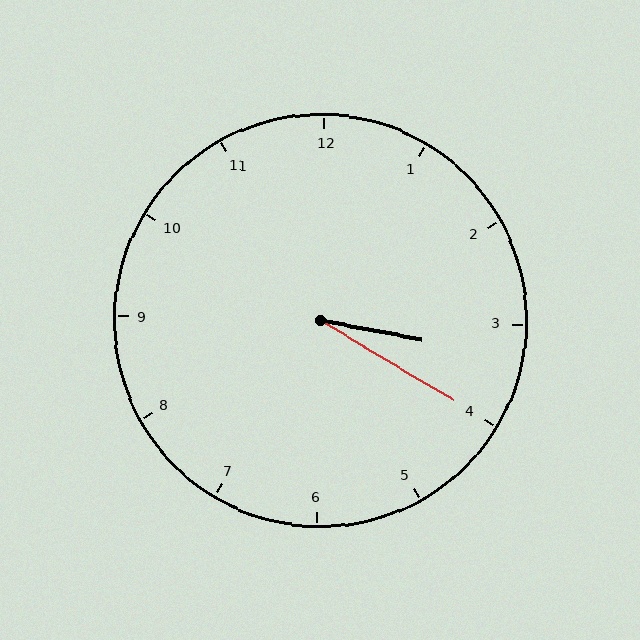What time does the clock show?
3:20.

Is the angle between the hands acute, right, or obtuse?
It is acute.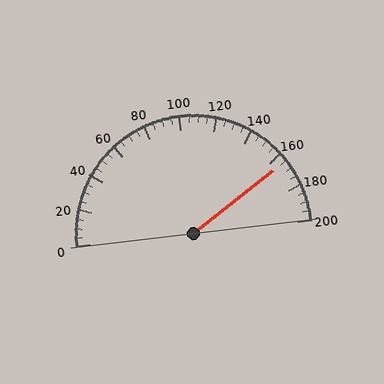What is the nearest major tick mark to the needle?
The nearest major tick mark is 160.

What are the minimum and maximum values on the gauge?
The gauge ranges from 0 to 200.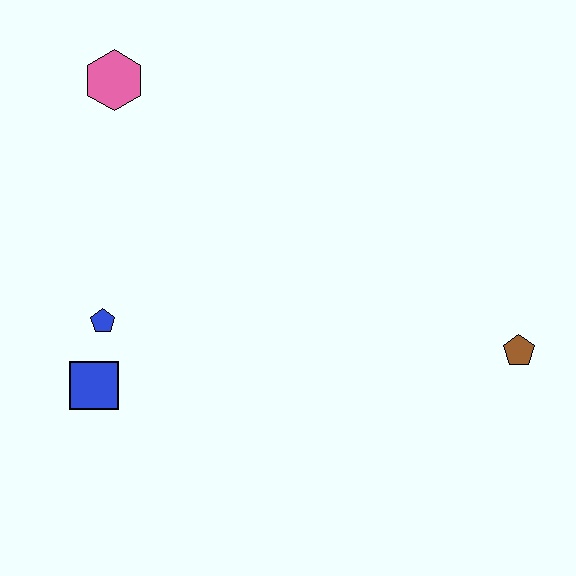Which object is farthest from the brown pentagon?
The pink hexagon is farthest from the brown pentagon.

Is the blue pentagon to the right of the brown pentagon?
No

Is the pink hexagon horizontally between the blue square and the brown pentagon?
Yes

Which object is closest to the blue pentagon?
The blue square is closest to the blue pentagon.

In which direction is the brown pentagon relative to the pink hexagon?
The brown pentagon is to the right of the pink hexagon.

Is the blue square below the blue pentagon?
Yes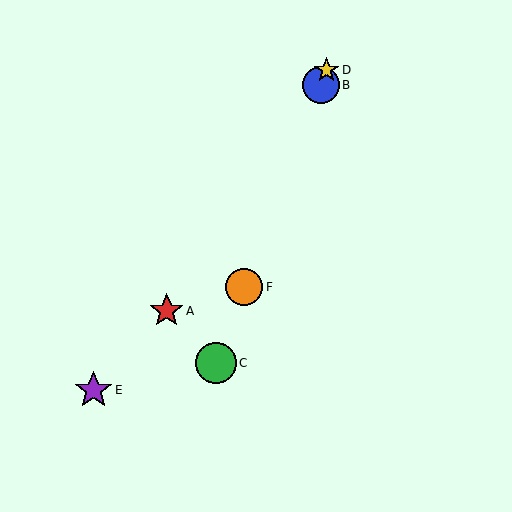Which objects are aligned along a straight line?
Objects B, C, D, F are aligned along a straight line.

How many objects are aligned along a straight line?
4 objects (B, C, D, F) are aligned along a straight line.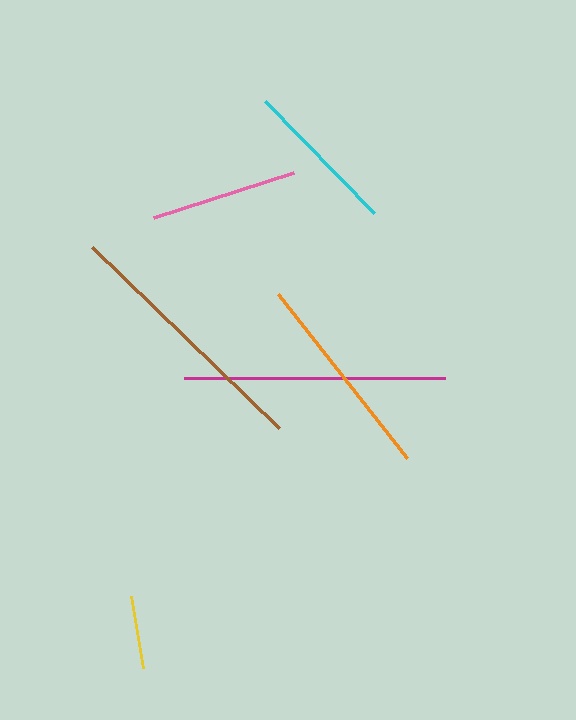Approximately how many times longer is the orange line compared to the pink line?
The orange line is approximately 1.4 times the length of the pink line.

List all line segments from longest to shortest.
From longest to shortest: magenta, brown, orange, cyan, pink, yellow.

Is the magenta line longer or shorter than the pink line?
The magenta line is longer than the pink line.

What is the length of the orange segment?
The orange segment is approximately 209 pixels long.